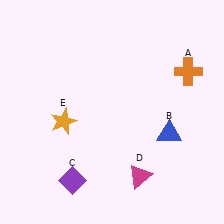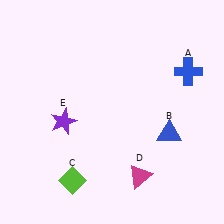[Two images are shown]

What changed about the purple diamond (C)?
In Image 1, C is purple. In Image 2, it changed to lime.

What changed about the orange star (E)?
In Image 1, E is orange. In Image 2, it changed to purple.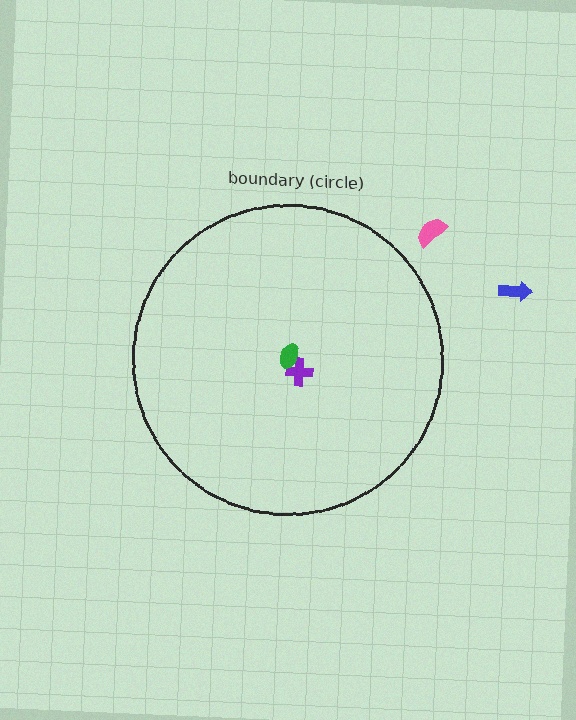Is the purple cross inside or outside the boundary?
Inside.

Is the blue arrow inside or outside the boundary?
Outside.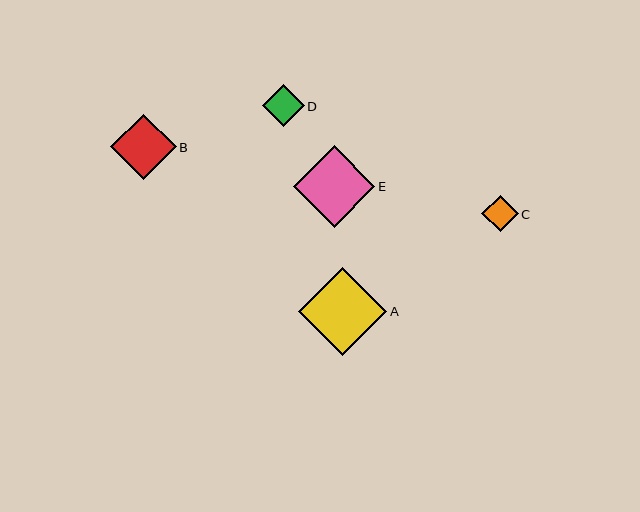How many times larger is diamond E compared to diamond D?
Diamond E is approximately 1.9 times the size of diamond D.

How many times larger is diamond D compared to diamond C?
Diamond D is approximately 1.2 times the size of diamond C.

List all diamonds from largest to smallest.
From largest to smallest: A, E, B, D, C.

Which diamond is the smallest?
Diamond C is the smallest with a size of approximately 36 pixels.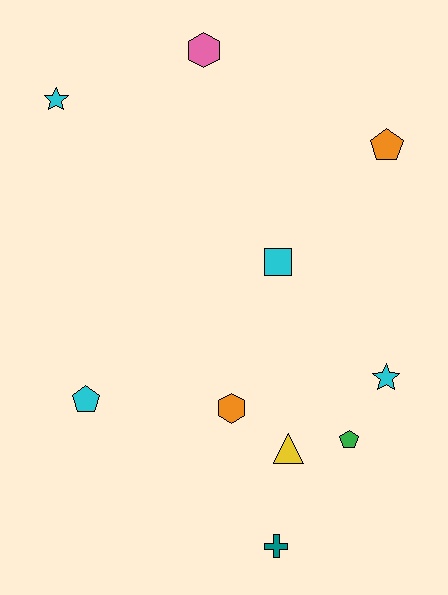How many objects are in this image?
There are 10 objects.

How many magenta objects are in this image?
There are no magenta objects.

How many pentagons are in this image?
There are 3 pentagons.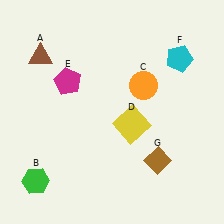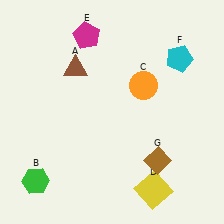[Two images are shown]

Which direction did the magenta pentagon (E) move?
The magenta pentagon (E) moved up.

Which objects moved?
The objects that moved are: the brown triangle (A), the yellow square (D), the magenta pentagon (E).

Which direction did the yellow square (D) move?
The yellow square (D) moved down.